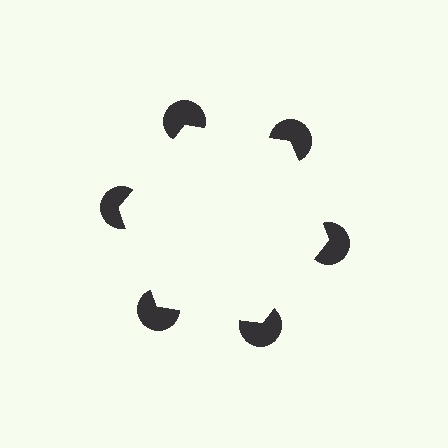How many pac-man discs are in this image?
There are 6 — one at each vertex of the illusory hexagon.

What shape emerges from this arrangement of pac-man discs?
An illusory hexagon — its edges are inferred from the aligned wedge cuts in the pac-man discs, not physically drawn.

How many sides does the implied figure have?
6 sides.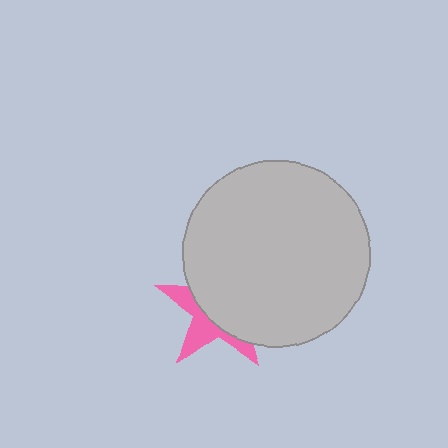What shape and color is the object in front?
The object in front is a light gray circle.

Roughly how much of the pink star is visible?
A small part of it is visible (roughly 37%).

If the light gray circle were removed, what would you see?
You would see the complete pink star.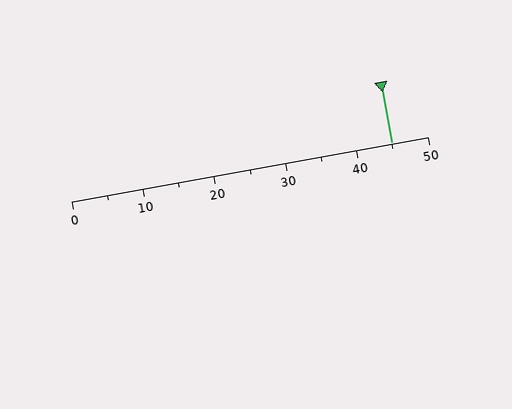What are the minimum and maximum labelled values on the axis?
The axis runs from 0 to 50.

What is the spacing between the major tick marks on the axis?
The major ticks are spaced 10 apart.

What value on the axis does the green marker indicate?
The marker indicates approximately 45.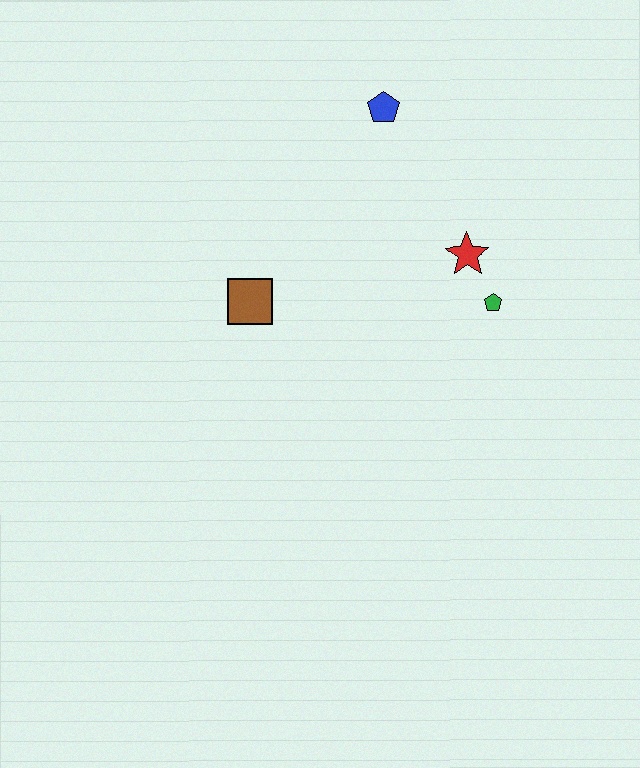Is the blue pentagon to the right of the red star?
No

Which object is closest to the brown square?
The red star is closest to the brown square.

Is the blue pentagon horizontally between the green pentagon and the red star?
No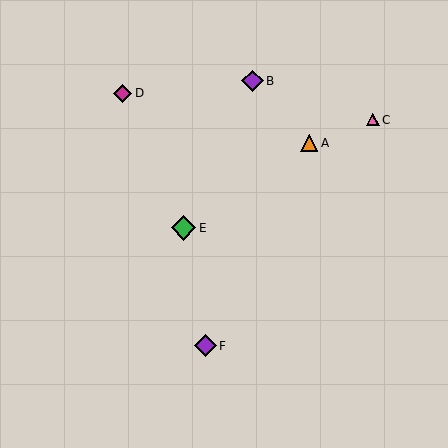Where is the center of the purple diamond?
The center of the purple diamond is at (206, 346).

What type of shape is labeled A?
Shape A is an orange triangle.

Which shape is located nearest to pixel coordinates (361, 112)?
The pink triangle (labeled C) at (373, 120) is nearest to that location.